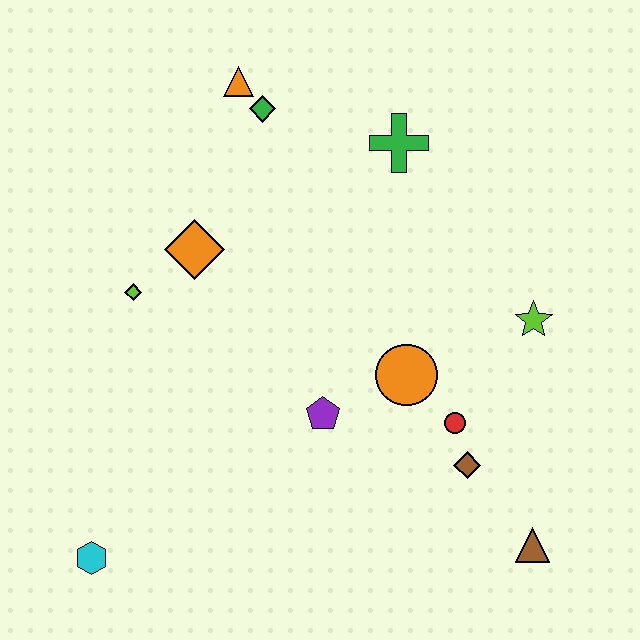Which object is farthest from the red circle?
The orange triangle is farthest from the red circle.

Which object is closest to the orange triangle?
The green diamond is closest to the orange triangle.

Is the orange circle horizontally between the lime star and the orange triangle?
Yes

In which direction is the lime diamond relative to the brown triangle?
The lime diamond is to the left of the brown triangle.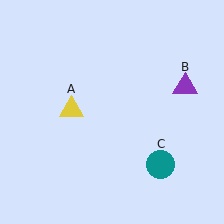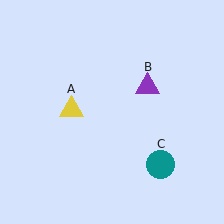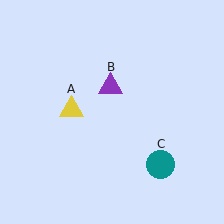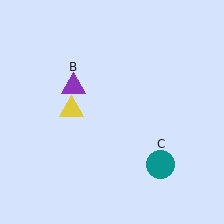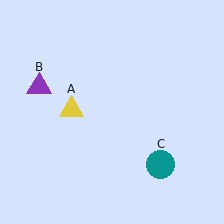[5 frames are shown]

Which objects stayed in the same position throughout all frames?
Yellow triangle (object A) and teal circle (object C) remained stationary.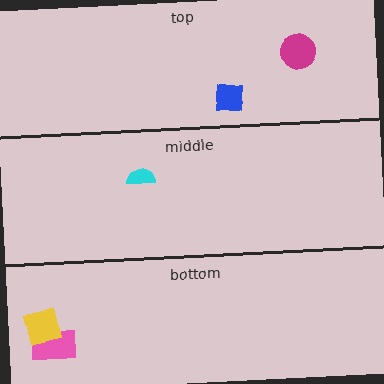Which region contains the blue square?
The top region.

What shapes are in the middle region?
The cyan semicircle.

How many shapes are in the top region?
2.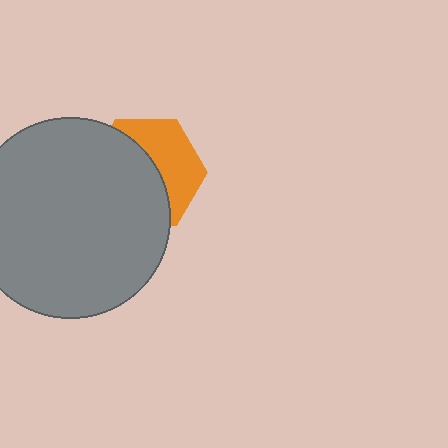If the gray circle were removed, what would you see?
You would see the complete orange hexagon.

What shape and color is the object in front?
The object in front is a gray circle.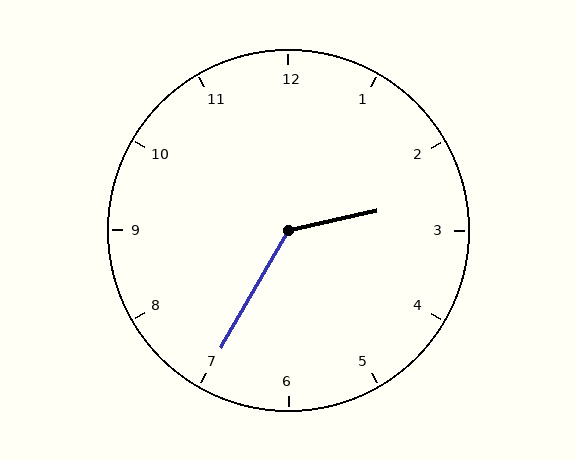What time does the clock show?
2:35.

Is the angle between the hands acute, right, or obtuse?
It is obtuse.